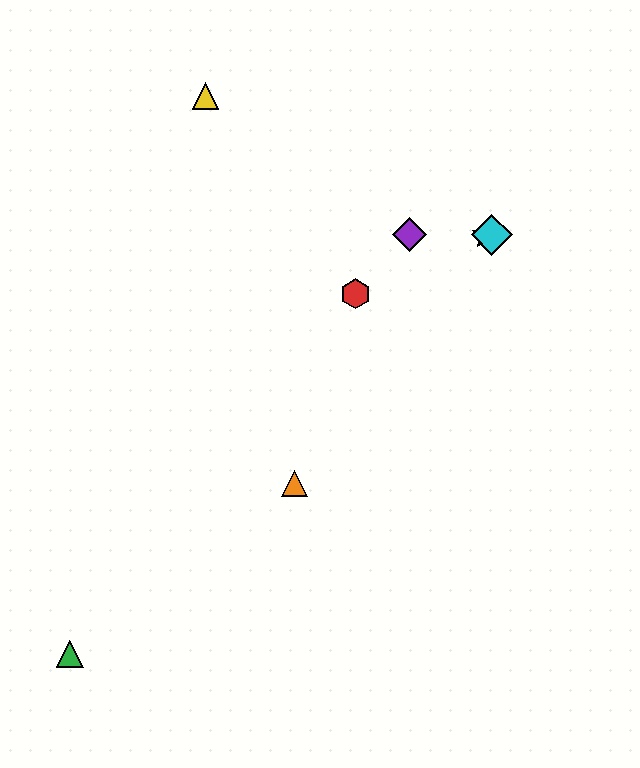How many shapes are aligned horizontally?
3 shapes (the blue star, the purple diamond, the cyan diamond) are aligned horizontally.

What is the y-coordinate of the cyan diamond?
The cyan diamond is at y≈235.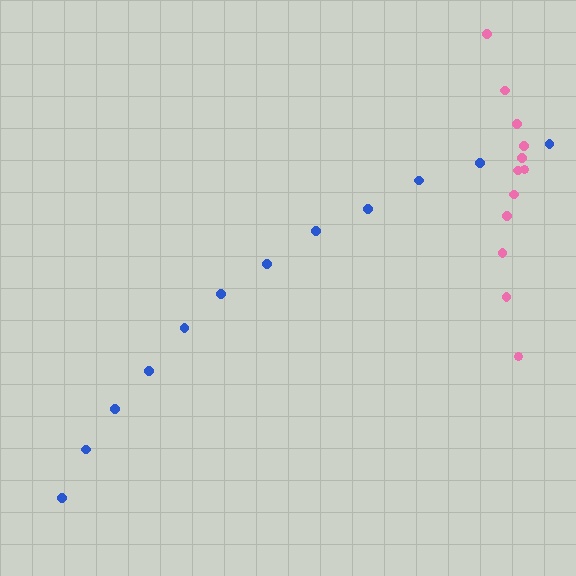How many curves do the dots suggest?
There are 2 distinct paths.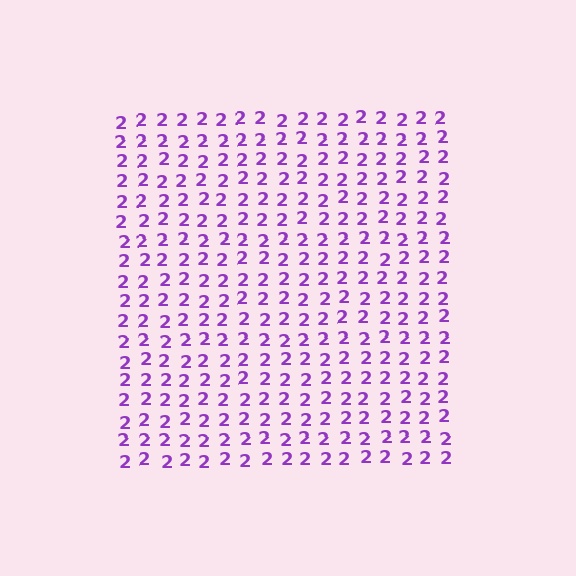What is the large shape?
The large shape is a square.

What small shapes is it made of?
It is made of small digit 2's.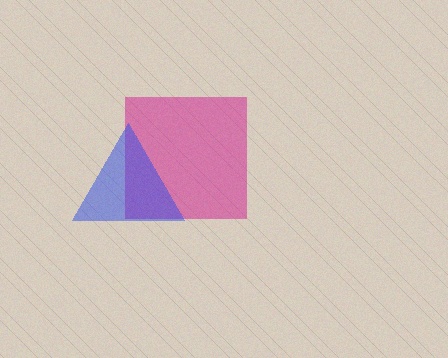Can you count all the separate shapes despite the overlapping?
Yes, there are 2 separate shapes.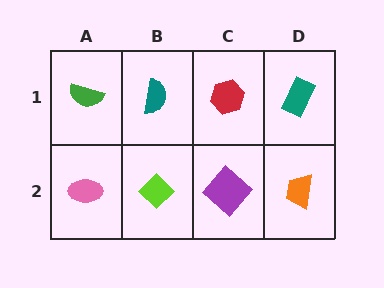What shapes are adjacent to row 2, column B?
A teal semicircle (row 1, column B), a pink ellipse (row 2, column A), a purple diamond (row 2, column C).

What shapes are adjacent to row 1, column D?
An orange trapezoid (row 2, column D), a red hexagon (row 1, column C).